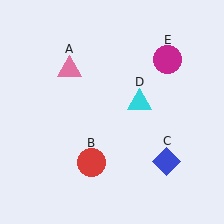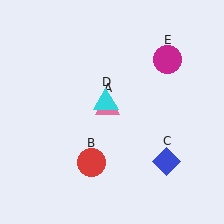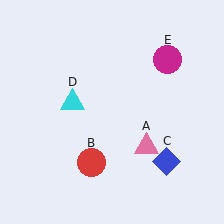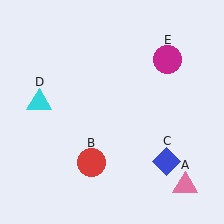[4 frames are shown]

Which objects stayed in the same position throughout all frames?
Red circle (object B) and blue diamond (object C) and magenta circle (object E) remained stationary.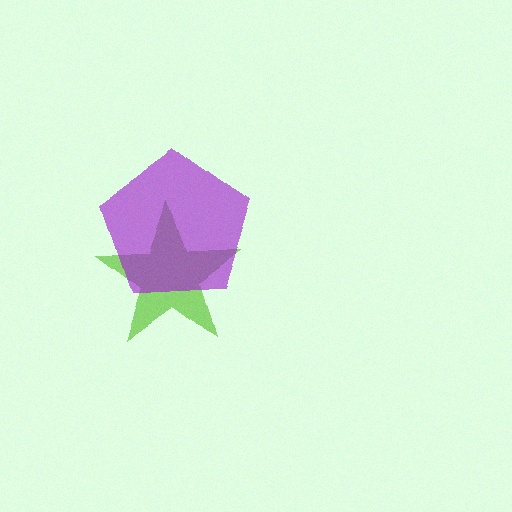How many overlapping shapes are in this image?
There are 2 overlapping shapes in the image.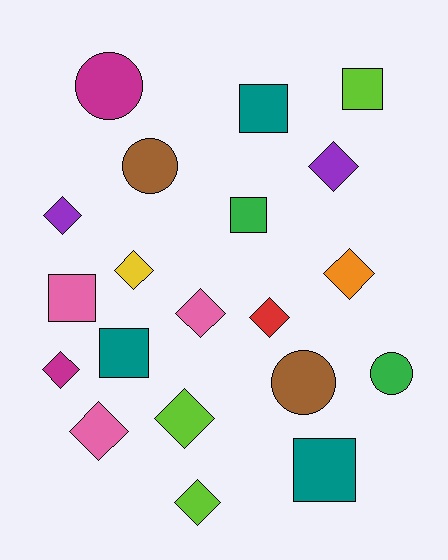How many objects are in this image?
There are 20 objects.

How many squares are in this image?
There are 6 squares.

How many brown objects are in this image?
There are 2 brown objects.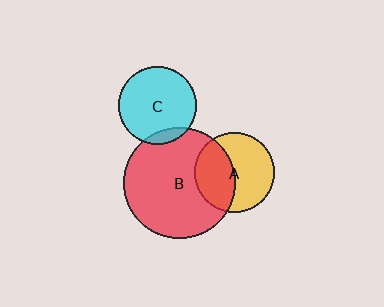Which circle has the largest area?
Circle B (red).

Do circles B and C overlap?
Yes.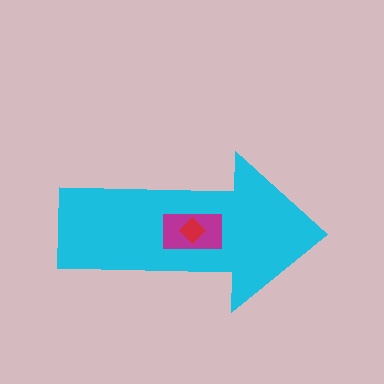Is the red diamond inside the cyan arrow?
Yes.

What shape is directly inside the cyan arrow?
The magenta rectangle.